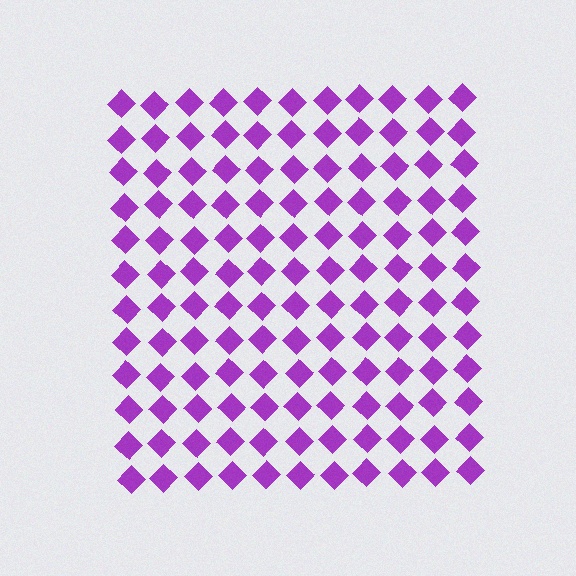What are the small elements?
The small elements are diamonds.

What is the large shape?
The large shape is a square.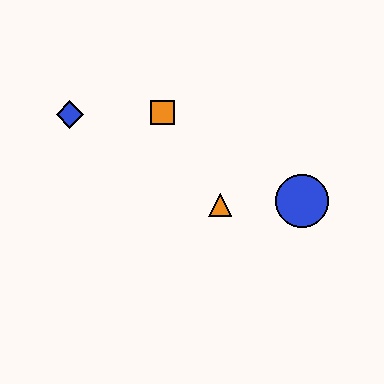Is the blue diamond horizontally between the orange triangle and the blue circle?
No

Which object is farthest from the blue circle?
The blue diamond is farthest from the blue circle.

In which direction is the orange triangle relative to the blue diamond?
The orange triangle is to the right of the blue diamond.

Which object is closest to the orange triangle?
The blue circle is closest to the orange triangle.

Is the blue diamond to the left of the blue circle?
Yes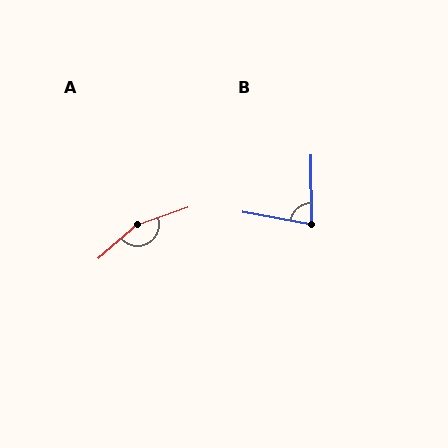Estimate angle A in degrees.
Approximately 158 degrees.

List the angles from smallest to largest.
B (79°), A (158°).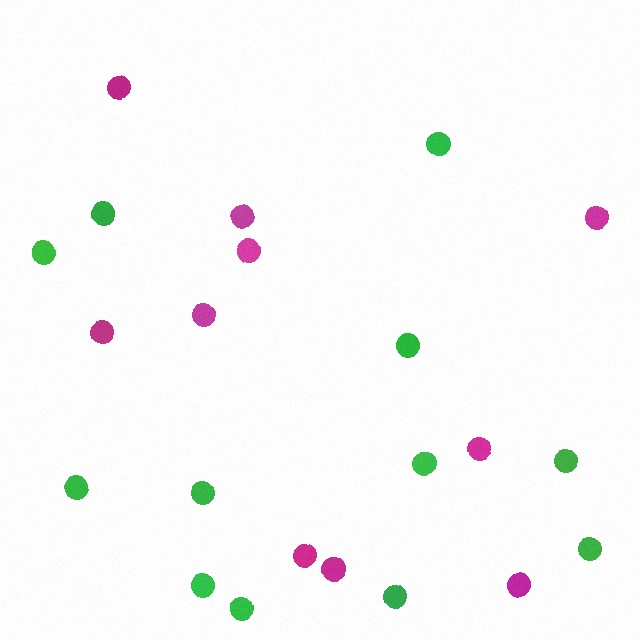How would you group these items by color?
There are 2 groups: one group of magenta circles (10) and one group of green circles (12).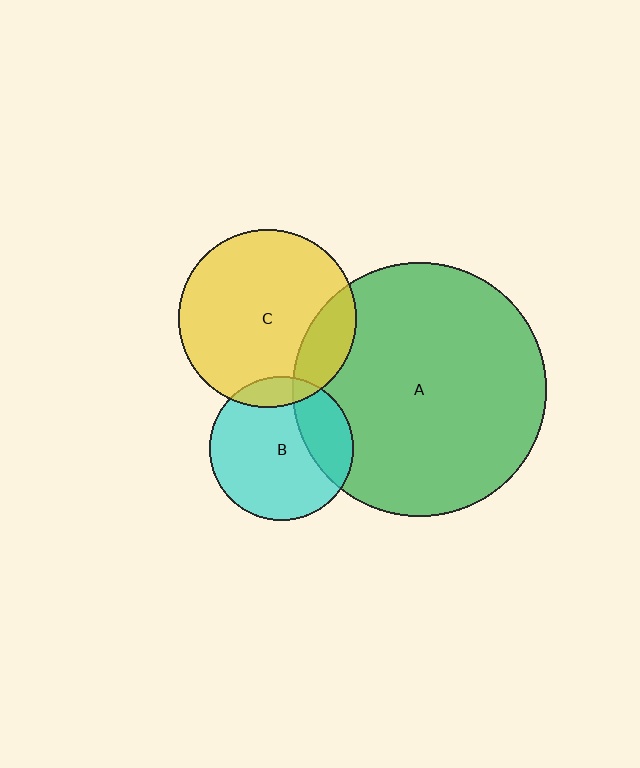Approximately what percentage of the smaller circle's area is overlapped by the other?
Approximately 10%.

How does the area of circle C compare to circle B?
Approximately 1.5 times.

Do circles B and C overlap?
Yes.